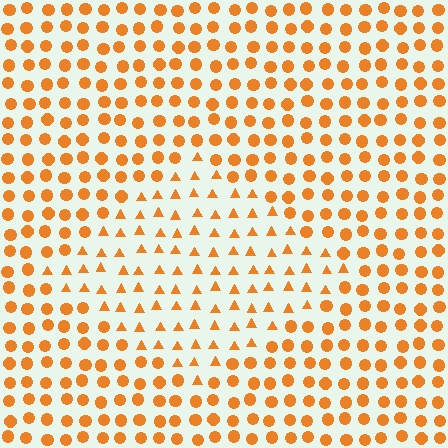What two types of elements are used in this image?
The image uses triangles inside the diamond region and circles outside it.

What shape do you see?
I see a diamond.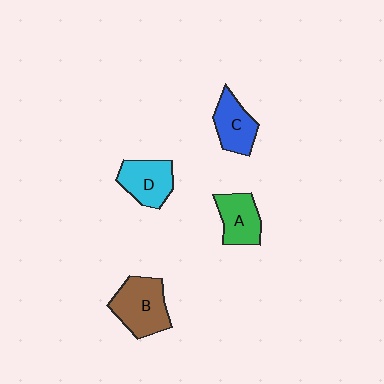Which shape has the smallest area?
Shape C (blue).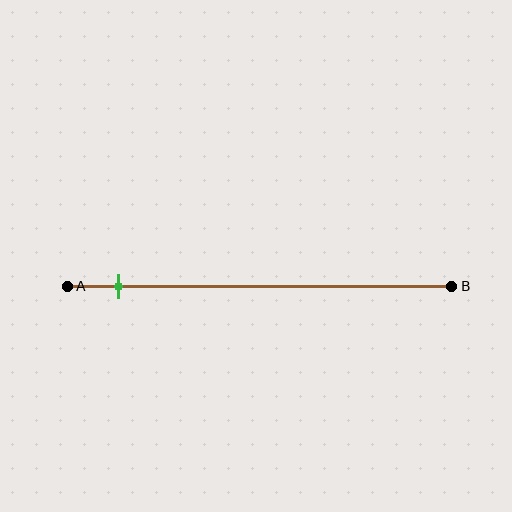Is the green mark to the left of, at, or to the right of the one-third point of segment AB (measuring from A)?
The green mark is to the left of the one-third point of segment AB.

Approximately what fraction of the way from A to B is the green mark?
The green mark is approximately 15% of the way from A to B.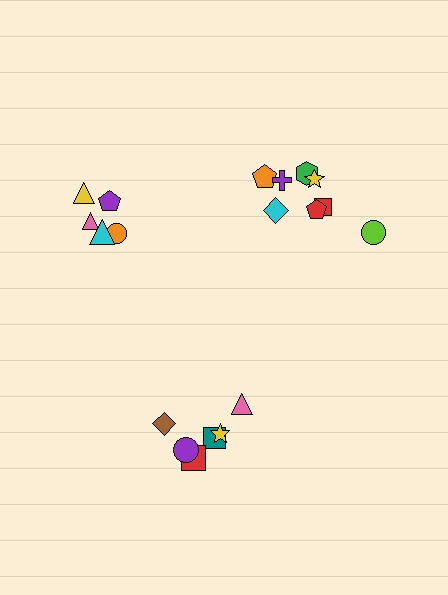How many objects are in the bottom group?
There are 6 objects.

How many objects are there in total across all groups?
There are 19 objects.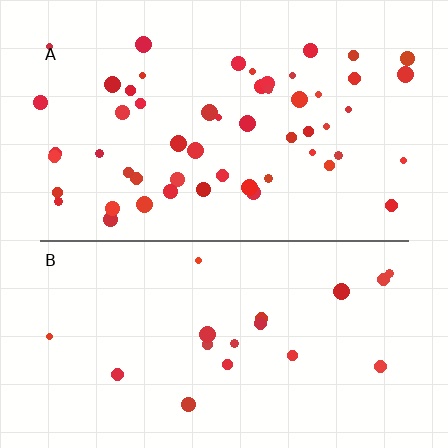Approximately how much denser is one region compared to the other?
Approximately 2.9× — region A over region B.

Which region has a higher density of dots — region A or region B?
A (the top).